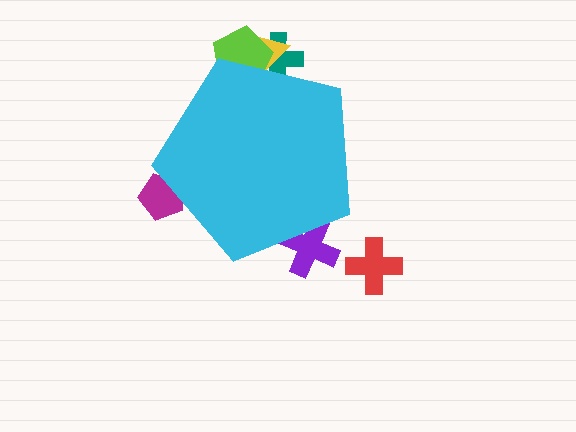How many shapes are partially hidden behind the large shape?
5 shapes are partially hidden.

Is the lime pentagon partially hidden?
Yes, the lime pentagon is partially hidden behind the cyan pentagon.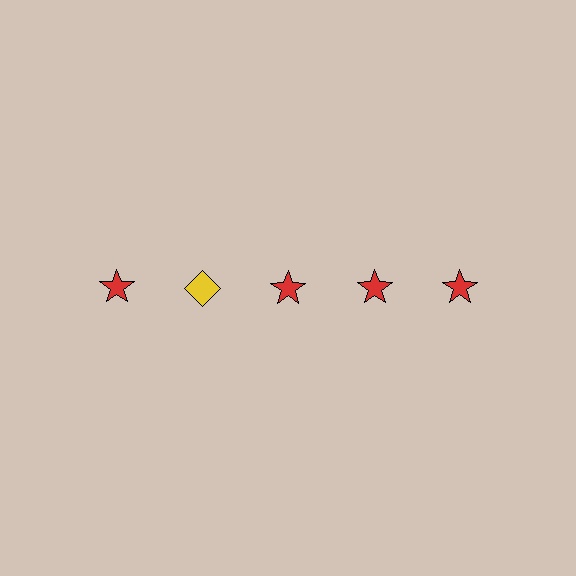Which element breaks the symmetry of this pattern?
The yellow diamond in the top row, second from left column breaks the symmetry. All other shapes are red stars.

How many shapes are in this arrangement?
There are 5 shapes arranged in a grid pattern.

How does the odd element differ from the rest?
It differs in both color (yellow instead of red) and shape (diamond instead of star).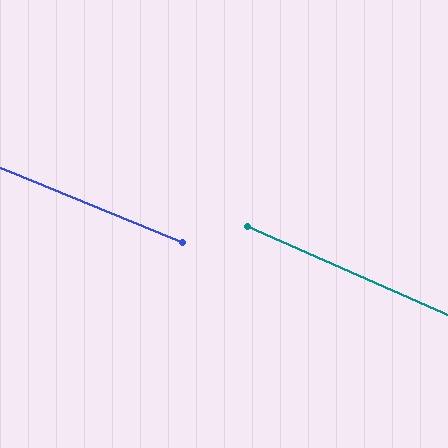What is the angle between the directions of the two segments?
Approximately 2 degrees.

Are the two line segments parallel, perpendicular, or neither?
Parallel — their directions differ by only 1.6°.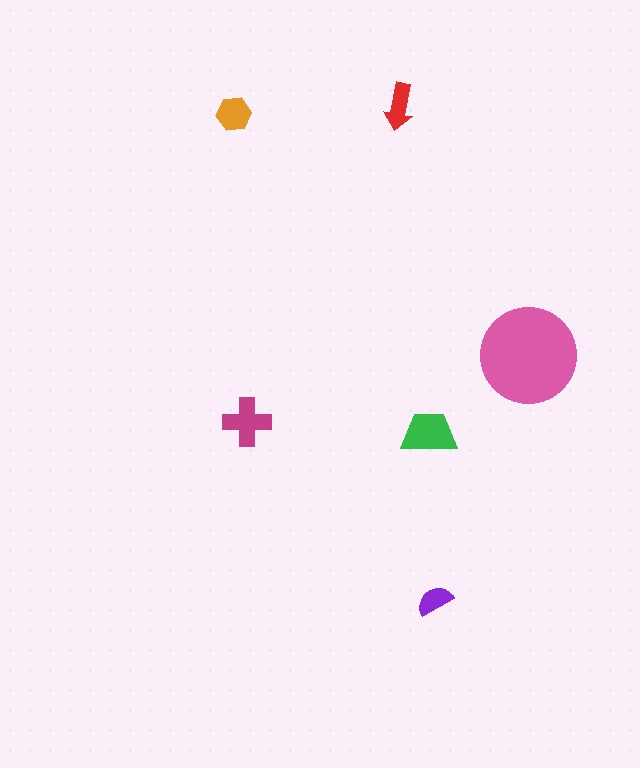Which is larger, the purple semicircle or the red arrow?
The red arrow.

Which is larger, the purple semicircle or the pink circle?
The pink circle.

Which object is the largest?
The pink circle.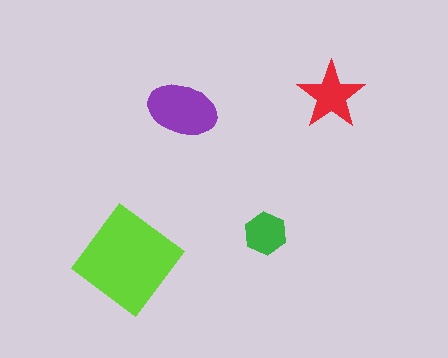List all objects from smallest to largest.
The green hexagon, the red star, the purple ellipse, the lime diamond.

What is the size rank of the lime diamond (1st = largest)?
1st.